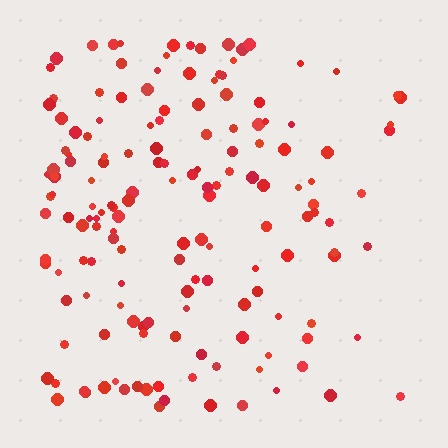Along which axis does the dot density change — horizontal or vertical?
Horizontal.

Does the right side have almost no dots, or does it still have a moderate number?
Still a moderate number, just noticeably fewer than the left.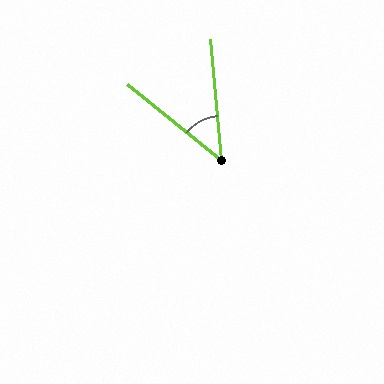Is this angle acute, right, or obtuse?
It is acute.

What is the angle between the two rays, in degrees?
Approximately 46 degrees.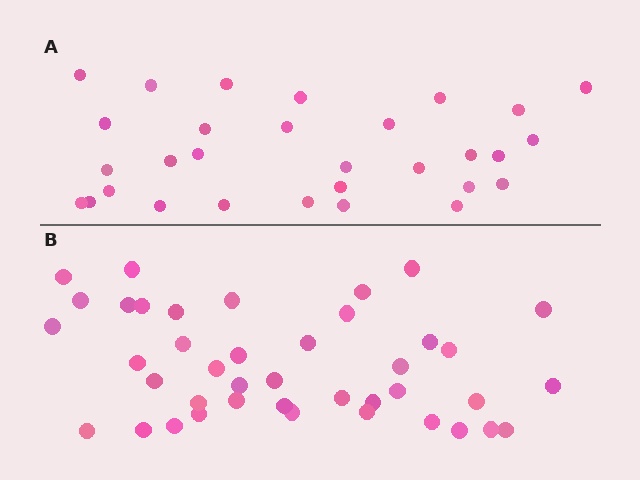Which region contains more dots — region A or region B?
Region B (the bottom region) has more dots.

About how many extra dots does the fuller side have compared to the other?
Region B has roughly 12 or so more dots than region A.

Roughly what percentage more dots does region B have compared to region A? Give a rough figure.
About 35% more.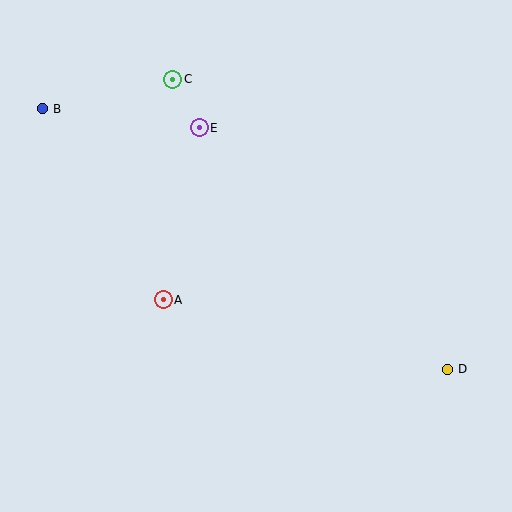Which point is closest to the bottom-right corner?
Point D is closest to the bottom-right corner.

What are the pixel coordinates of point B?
Point B is at (42, 109).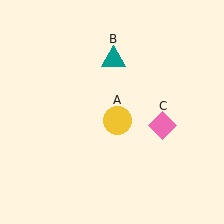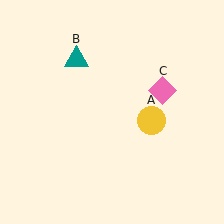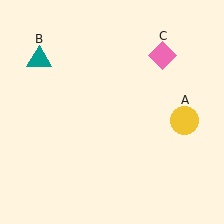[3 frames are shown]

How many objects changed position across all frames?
3 objects changed position: yellow circle (object A), teal triangle (object B), pink diamond (object C).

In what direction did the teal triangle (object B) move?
The teal triangle (object B) moved left.